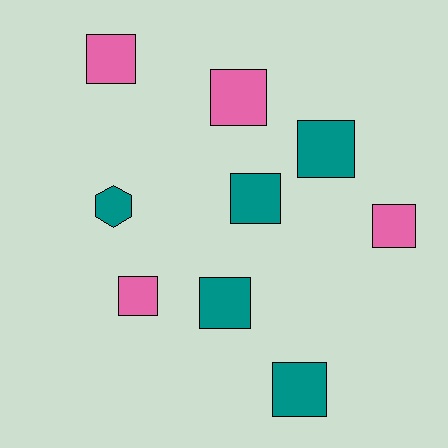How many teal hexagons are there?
There is 1 teal hexagon.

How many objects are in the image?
There are 9 objects.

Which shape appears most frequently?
Square, with 8 objects.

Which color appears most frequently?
Teal, with 5 objects.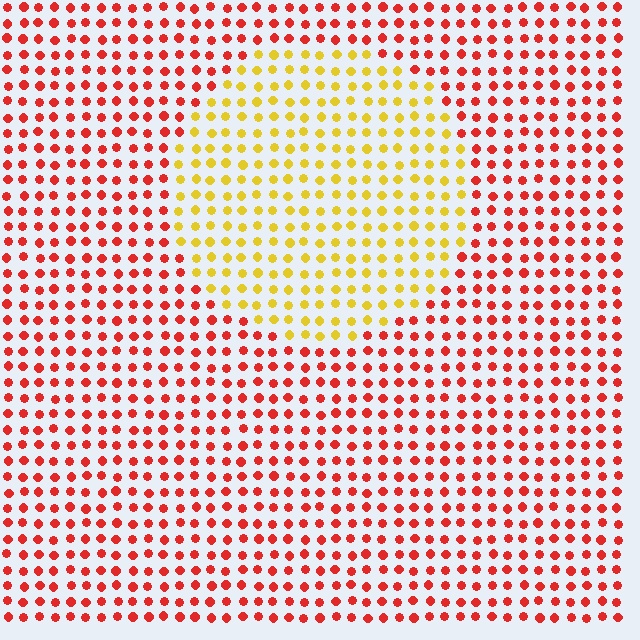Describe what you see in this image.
The image is filled with small red elements in a uniform arrangement. A circle-shaped region is visible where the elements are tinted to a slightly different hue, forming a subtle color boundary.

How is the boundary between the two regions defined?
The boundary is defined purely by a slight shift in hue (about 53 degrees). Spacing, size, and orientation are identical on both sides.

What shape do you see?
I see a circle.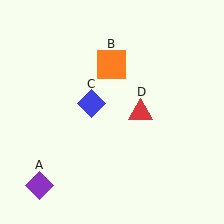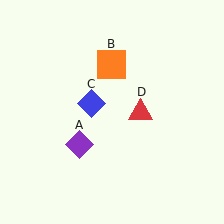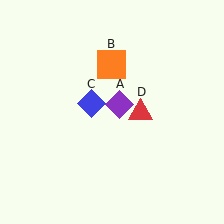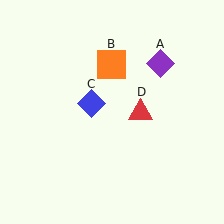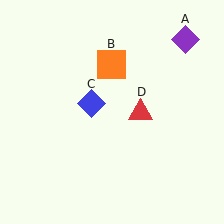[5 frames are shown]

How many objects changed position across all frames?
1 object changed position: purple diamond (object A).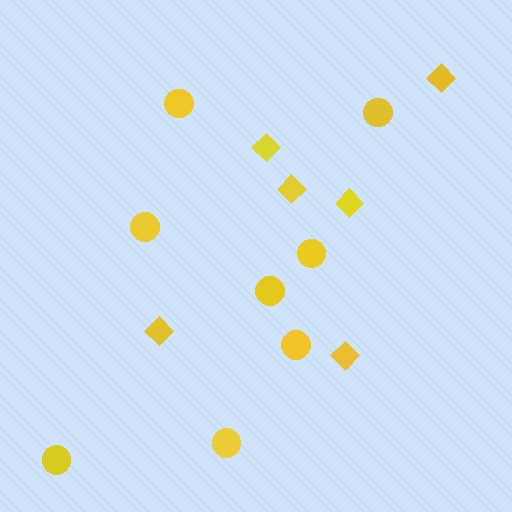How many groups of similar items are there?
There are 2 groups: one group of diamonds (6) and one group of circles (8).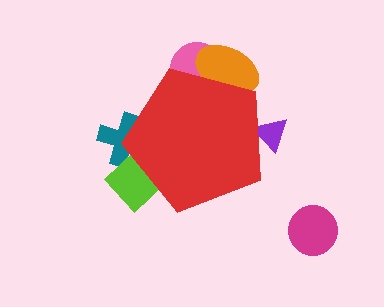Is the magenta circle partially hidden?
No, the magenta circle is fully visible.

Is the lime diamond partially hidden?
Yes, the lime diamond is partially hidden behind the red pentagon.